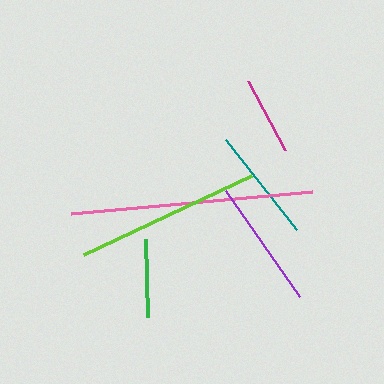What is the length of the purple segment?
The purple segment is approximately 130 pixels long.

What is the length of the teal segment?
The teal segment is approximately 115 pixels long.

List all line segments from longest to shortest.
From longest to shortest: pink, lime, purple, teal, magenta, green.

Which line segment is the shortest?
The green line is the shortest at approximately 78 pixels.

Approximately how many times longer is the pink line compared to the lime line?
The pink line is approximately 1.3 times the length of the lime line.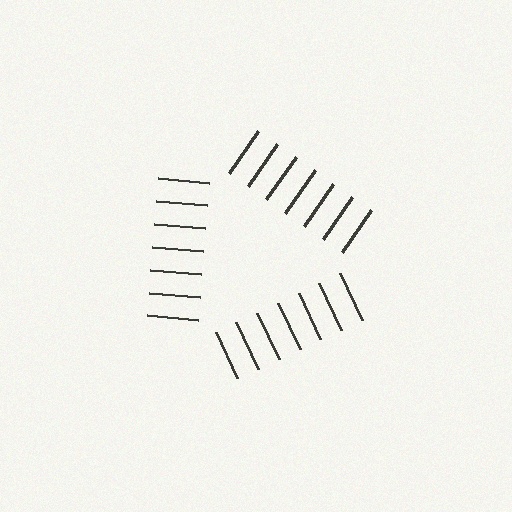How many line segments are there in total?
21 — 7 along each of the 3 edges.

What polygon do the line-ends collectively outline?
An illusory triangle — the line segments terminate on its edges but no continuous stroke is drawn.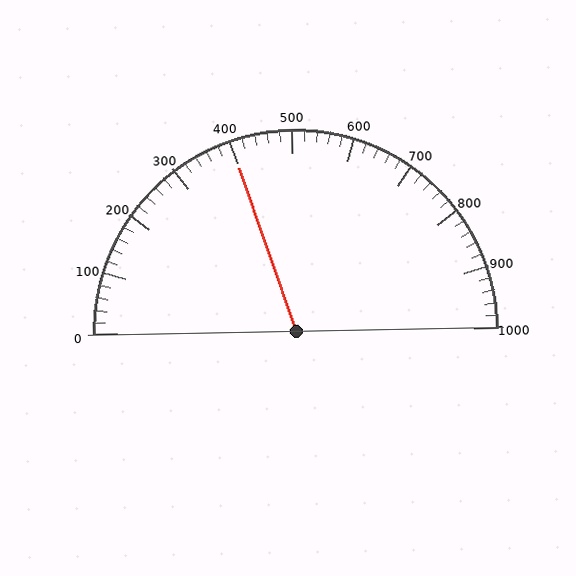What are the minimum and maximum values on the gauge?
The gauge ranges from 0 to 1000.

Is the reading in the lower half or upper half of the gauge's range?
The reading is in the lower half of the range (0 to 1000).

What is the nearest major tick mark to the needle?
The nearest major tick mark is 400.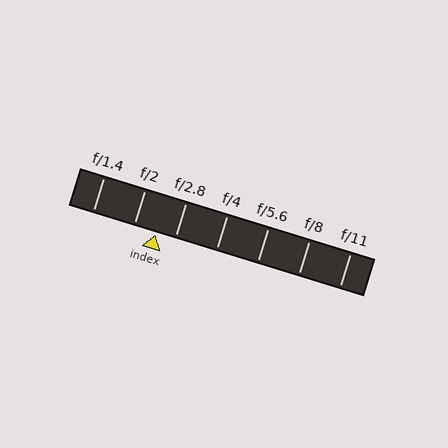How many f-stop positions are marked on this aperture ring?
There are 7 f-stop positions marked.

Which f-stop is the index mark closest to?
The index mark is closest to f/2.8.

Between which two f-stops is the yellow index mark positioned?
The index mark is between f/2 and f/2.8.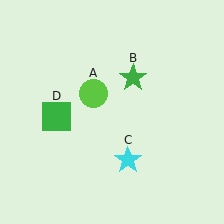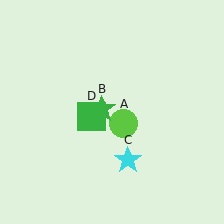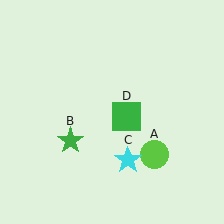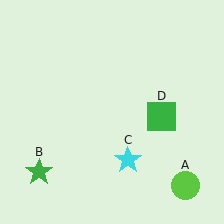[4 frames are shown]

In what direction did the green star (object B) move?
The green star (object B) moved down and to the left.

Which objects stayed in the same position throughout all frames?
Cyan star (object C) remained stationary.